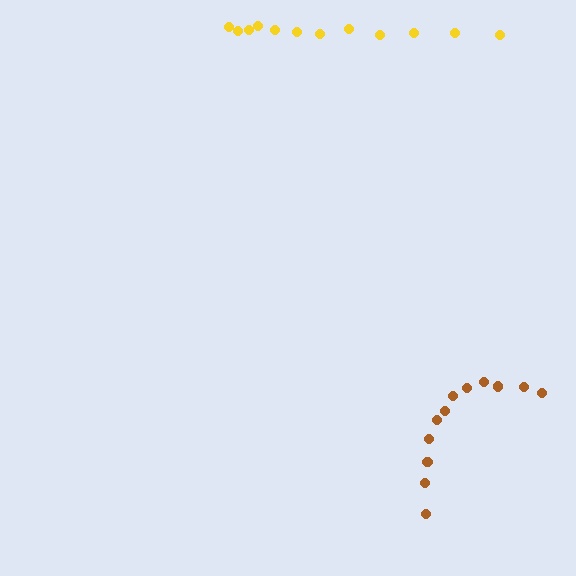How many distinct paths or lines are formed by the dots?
There are 2 distinct paths.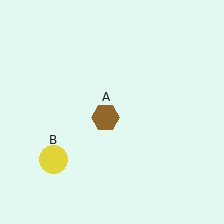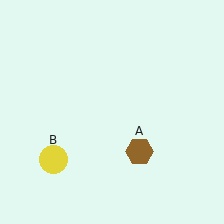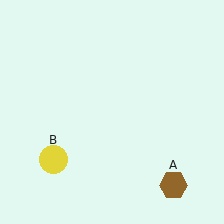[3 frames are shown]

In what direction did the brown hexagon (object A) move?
The brown hexagon (object A) moved down and to the right.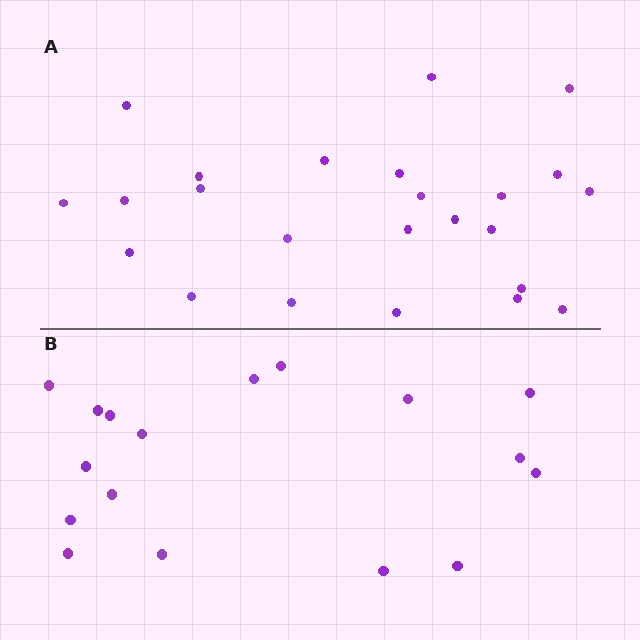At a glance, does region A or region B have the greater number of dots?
Region A (the top region) has more dots.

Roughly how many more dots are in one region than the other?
Region A has roughly 8 or so more dots than region B.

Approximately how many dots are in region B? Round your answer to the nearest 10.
About 20 dots. (The exact count is 17, which rounds to 20.)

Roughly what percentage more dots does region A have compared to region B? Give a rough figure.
About 40% more.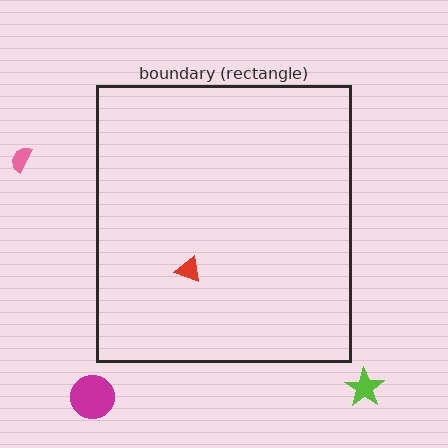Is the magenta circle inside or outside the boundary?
Outside.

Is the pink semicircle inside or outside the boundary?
Outside.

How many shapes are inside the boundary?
1 inside, 3 outside.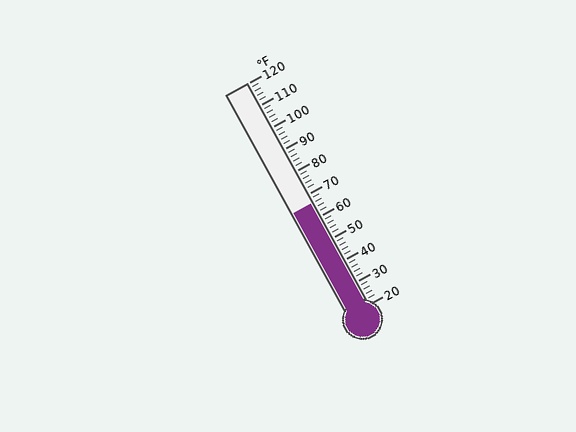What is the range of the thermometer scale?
The thermometer scale ranges from 20°F to 120°F.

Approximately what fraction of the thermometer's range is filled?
The thermometer is filled to approximately 45% of its range.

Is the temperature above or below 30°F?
The temperature is above 30°F.